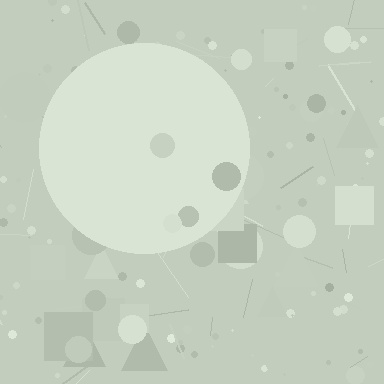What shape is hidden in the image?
A circle is hidden in the image.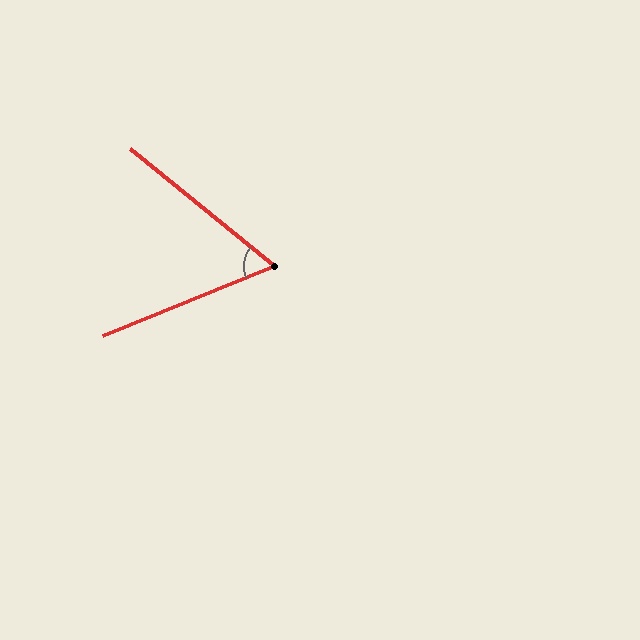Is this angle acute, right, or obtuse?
It is acute.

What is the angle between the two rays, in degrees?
Approximately 62 degrees.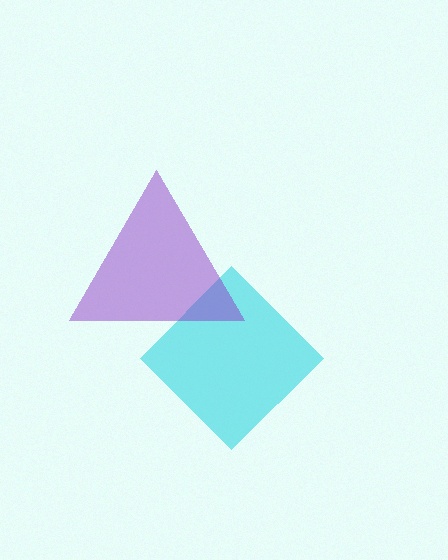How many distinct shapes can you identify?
There are 2 distinct shapes: a cyan diamond, a purple triangle.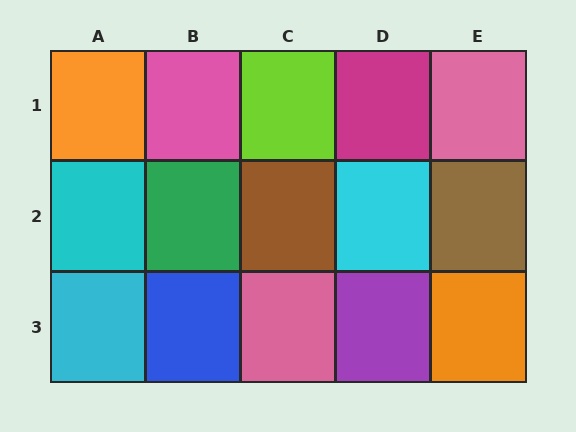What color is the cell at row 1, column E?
Pink.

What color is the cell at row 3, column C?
Pink.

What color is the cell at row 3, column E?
Orange.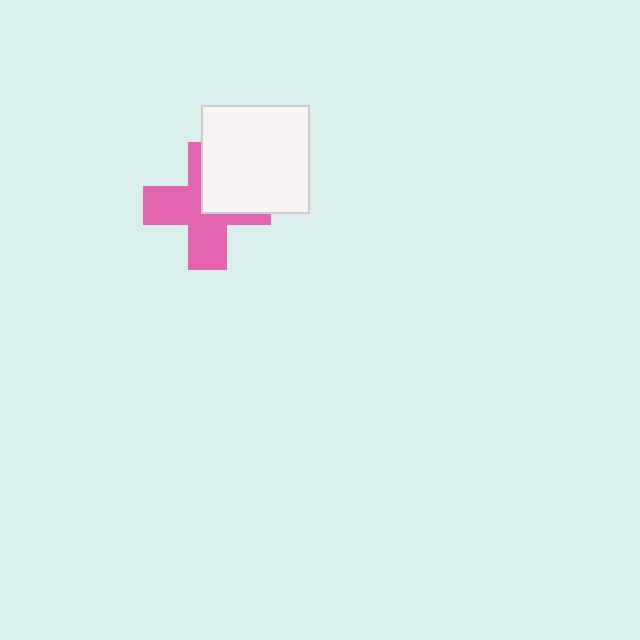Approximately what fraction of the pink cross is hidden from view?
Roughly 36% of the pink cross is hidden behind the white square.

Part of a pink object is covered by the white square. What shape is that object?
It is a cross.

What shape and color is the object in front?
The object in front is a white square.